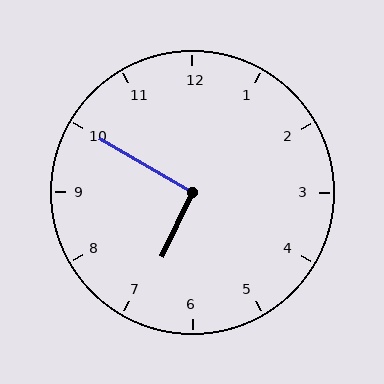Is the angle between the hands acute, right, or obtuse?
It is right.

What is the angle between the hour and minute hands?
Approximately 95 degrees.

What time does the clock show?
6:50.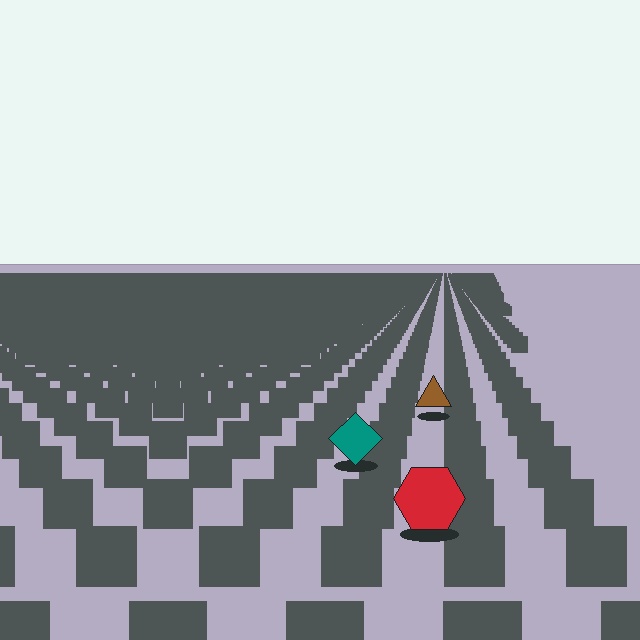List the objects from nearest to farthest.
From nearest to farthest: the red hexagon, the teal diamond, the brown triangle.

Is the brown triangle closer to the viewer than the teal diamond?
No. The teal diamond is closer — you can tell from the texture gradient: the ground texture is coarser near it.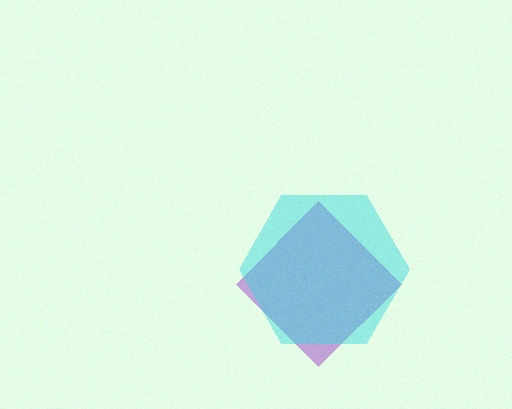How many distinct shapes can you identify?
There are 2 distinct shapes: a purple diamond, a cyan hexagon.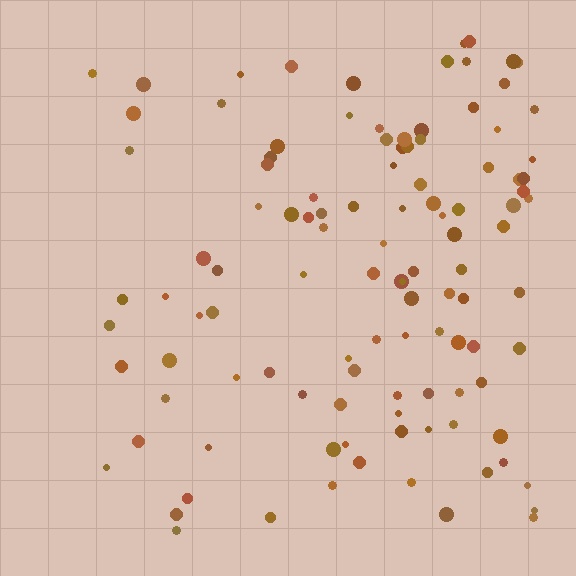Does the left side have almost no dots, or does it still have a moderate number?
Still a moderate number, just noticeably fewer than the right.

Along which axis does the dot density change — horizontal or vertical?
Horizontal.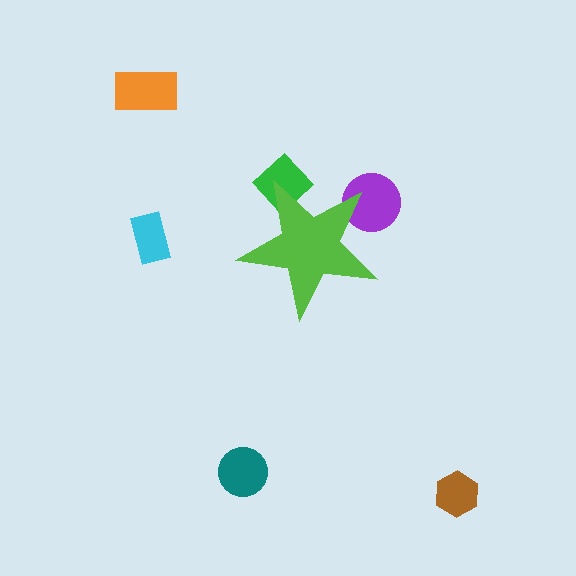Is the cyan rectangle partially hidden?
No, the cyan rectangle is fully visible.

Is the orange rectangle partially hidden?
No, the orange rectangle is fully visible.